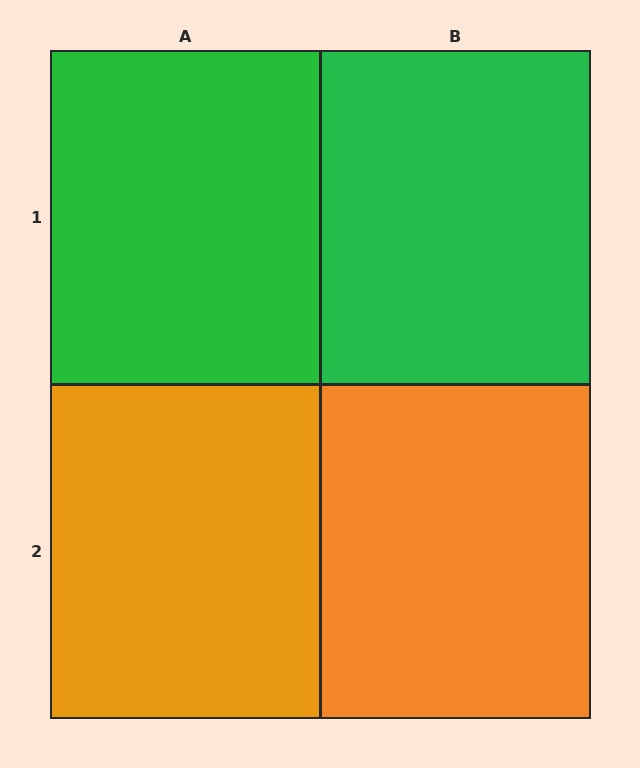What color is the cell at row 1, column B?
Green.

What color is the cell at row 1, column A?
Green.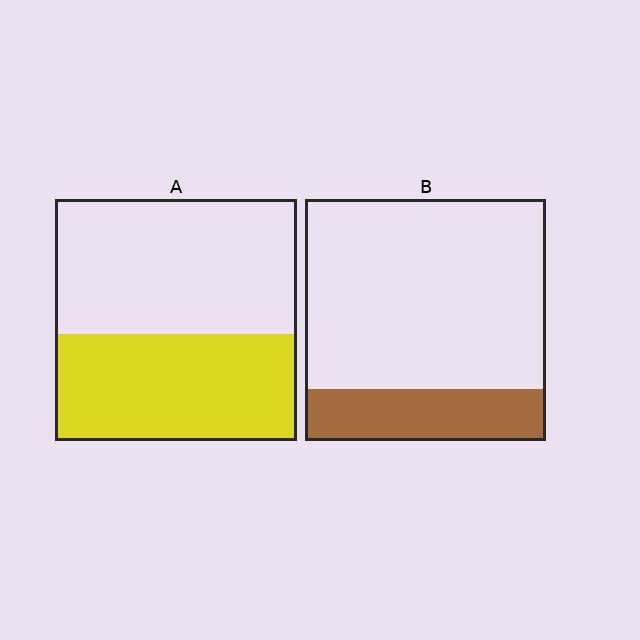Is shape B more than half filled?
No.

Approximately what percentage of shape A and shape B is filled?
A is approximately 45% and B is approximately 20%.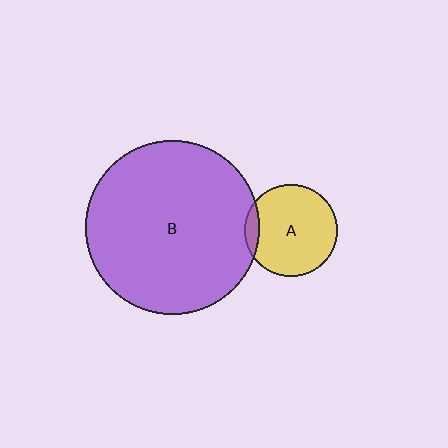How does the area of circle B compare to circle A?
Approximately 3.5 times.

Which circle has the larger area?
Circle B (purple).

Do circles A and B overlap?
Yes.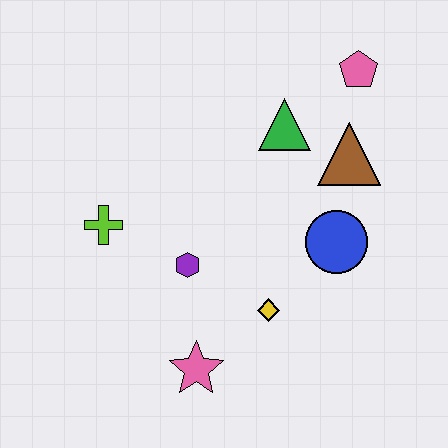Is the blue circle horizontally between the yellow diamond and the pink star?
No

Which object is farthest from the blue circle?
The lime cross is farthest from the blue circle.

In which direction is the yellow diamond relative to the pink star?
The yellow diamond is to the right of the pink star.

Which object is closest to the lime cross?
The purple hexagon is closest to the lime cross.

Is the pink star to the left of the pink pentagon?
Yes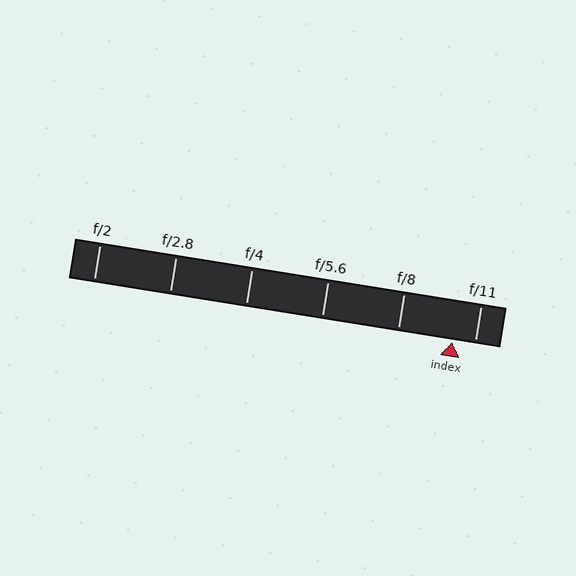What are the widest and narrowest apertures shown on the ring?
The widest aperture shown is f/2 and the narrowest is f/11.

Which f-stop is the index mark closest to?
The index mark is closest to f/11.